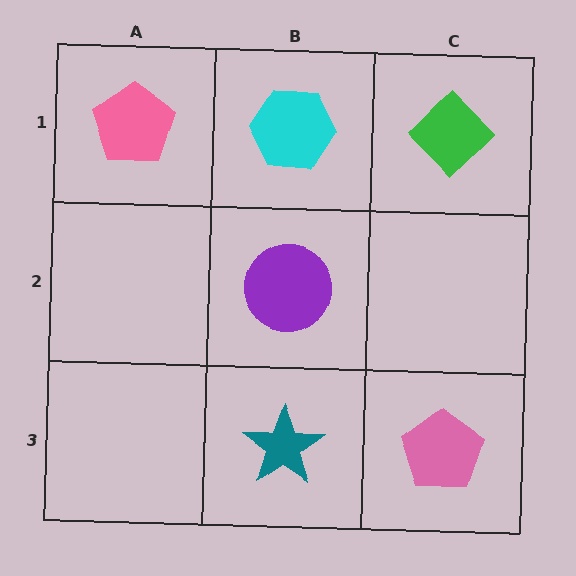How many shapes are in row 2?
1 shape.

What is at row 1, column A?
A pink pentagon.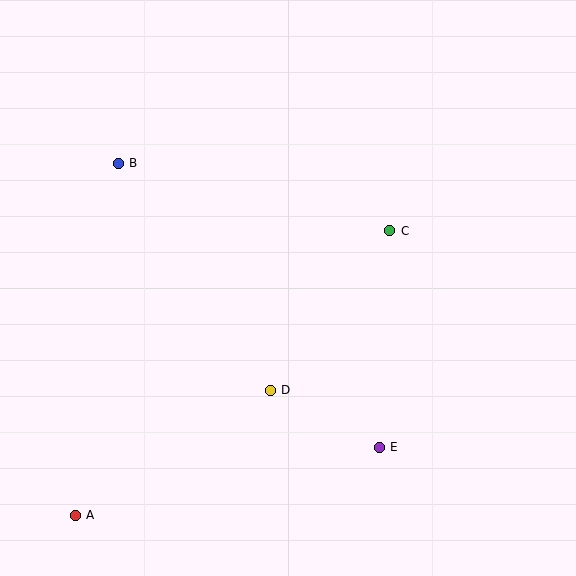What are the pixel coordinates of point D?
Point D is at (270, 390).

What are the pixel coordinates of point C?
Point C is at (390, 231).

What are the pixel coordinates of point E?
Point E is at (379, 447).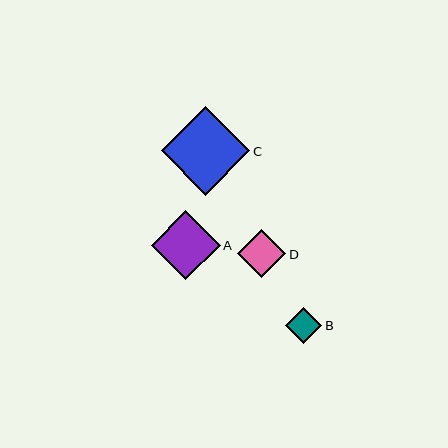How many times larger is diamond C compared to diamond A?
Diamond C is approximately 1.3 times the size of diamond A.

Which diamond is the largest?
Diamond C is the largest with a size of approximately 88 pixels.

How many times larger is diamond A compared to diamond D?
Diamond A is approximately 1.4 times the size of diamond D.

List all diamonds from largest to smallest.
From largest to smallest: C, A, D, B.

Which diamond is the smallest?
Diamond B is the smallest with a size of approximately 36 pixels.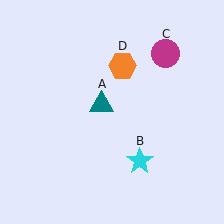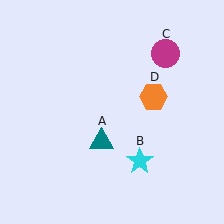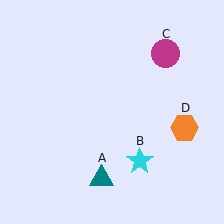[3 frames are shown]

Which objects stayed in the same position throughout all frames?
Cyan star (object B) and magenta circle (object C) remained stationary.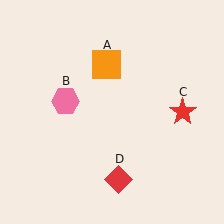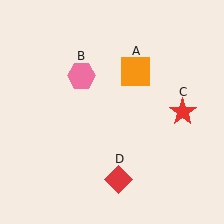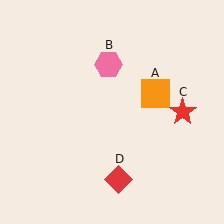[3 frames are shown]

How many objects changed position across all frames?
2 objects changed position: orange square (object A), pink hexagon (object B).